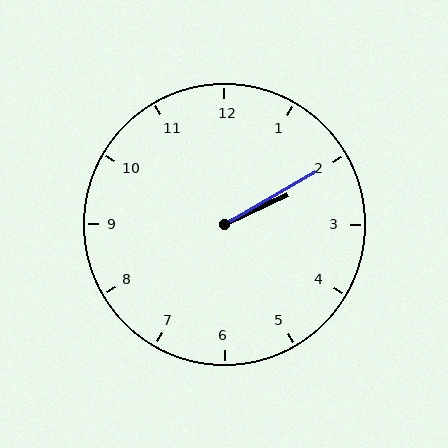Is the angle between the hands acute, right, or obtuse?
It is acute.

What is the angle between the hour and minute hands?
Approximately 5 degrees.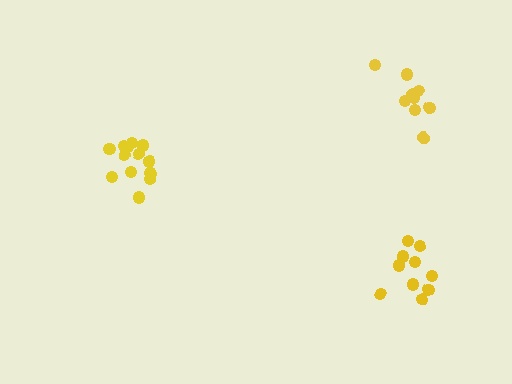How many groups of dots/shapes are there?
There are 3 groups.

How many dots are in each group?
Group 1: 13 dots, Group 2: 9 dots, Group 3: 10 dots (32 total).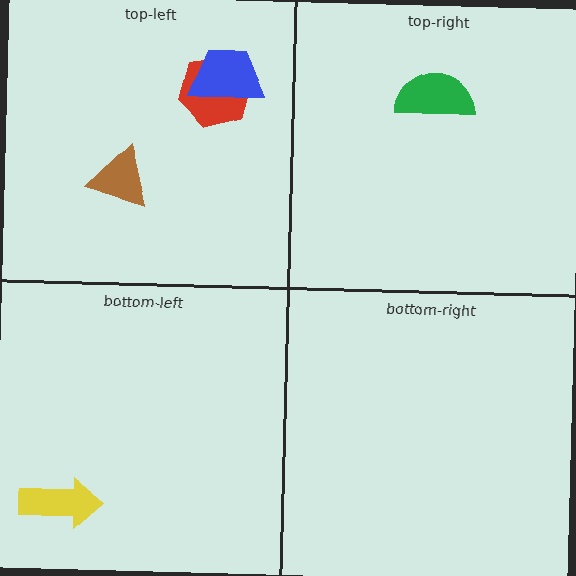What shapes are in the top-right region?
The green semicircle.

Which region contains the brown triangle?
The top-left region.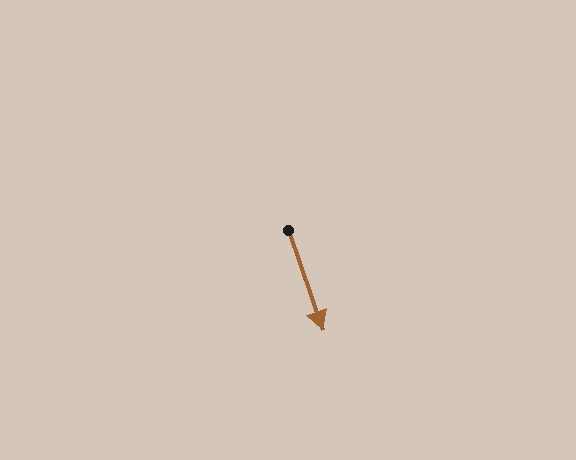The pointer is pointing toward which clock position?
Roughly 5 o'clock.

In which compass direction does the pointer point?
South.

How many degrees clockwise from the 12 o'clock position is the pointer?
Approximately 161 degrees.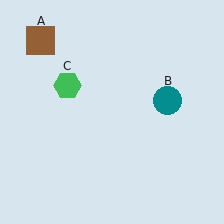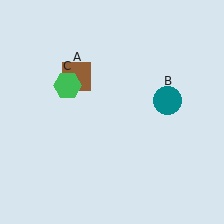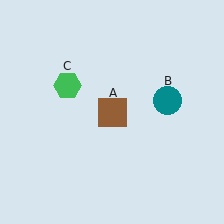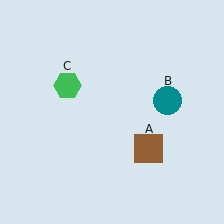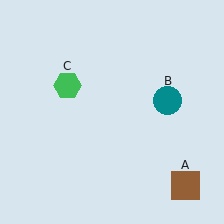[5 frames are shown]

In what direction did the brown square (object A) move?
The brown square (object A) moved down and to the right.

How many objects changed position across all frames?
1 object changed position: brown square (object A).